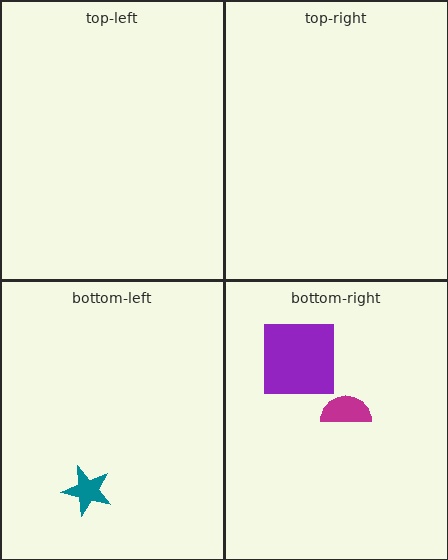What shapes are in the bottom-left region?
The teal star.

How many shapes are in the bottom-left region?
1.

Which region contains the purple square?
The bottom-right region.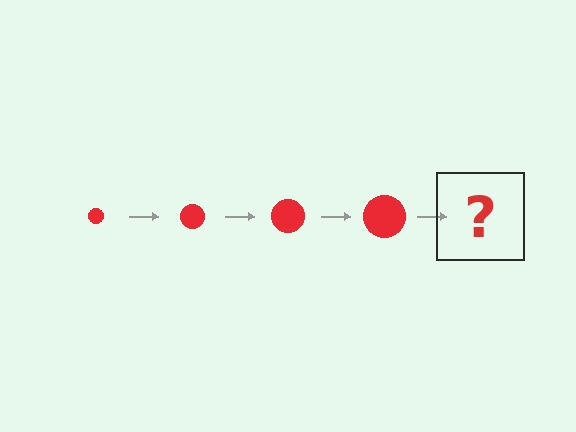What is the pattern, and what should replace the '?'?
The pattern is that the circle gets progressively larger each step. The '?' should be a red circle, larger than the previous one.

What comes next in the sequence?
The next element should be a red circle, larger than the previous one.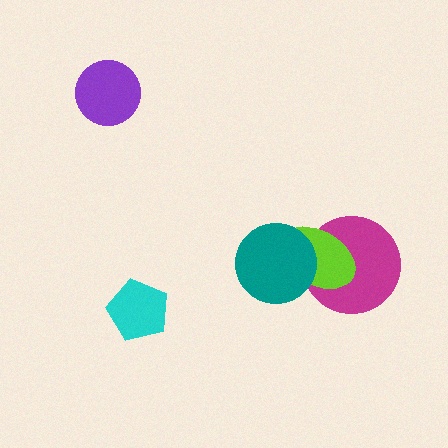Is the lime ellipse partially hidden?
Yes, it is partially covered by another shape.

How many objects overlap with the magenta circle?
2 objects overlap with the magenta circle.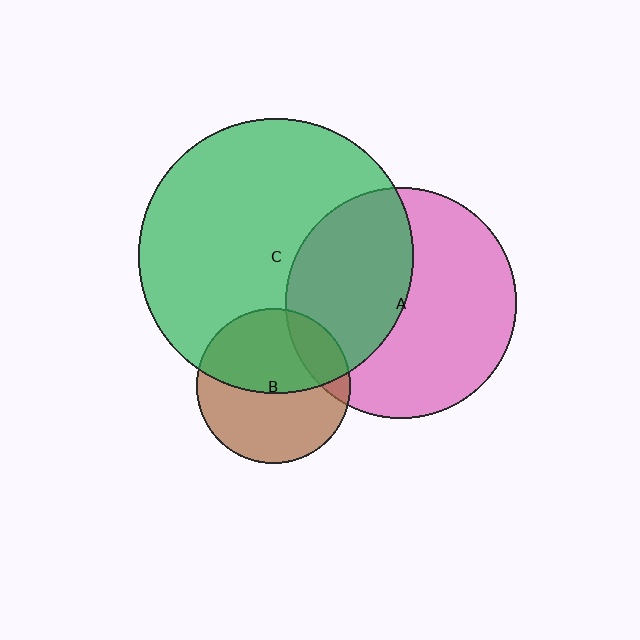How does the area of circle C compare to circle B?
Approximately 3.2 times.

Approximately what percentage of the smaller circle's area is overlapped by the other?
Approximately 15%.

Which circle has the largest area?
Circle C (green).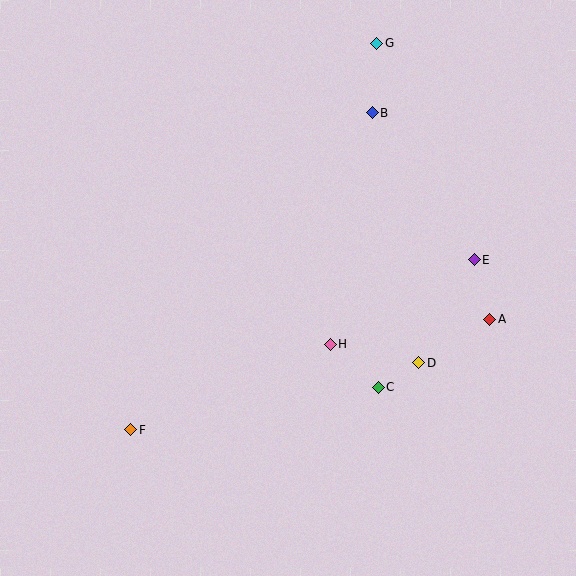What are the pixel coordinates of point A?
Point A is at (490, 319).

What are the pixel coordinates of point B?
Point B is at (372, 113).